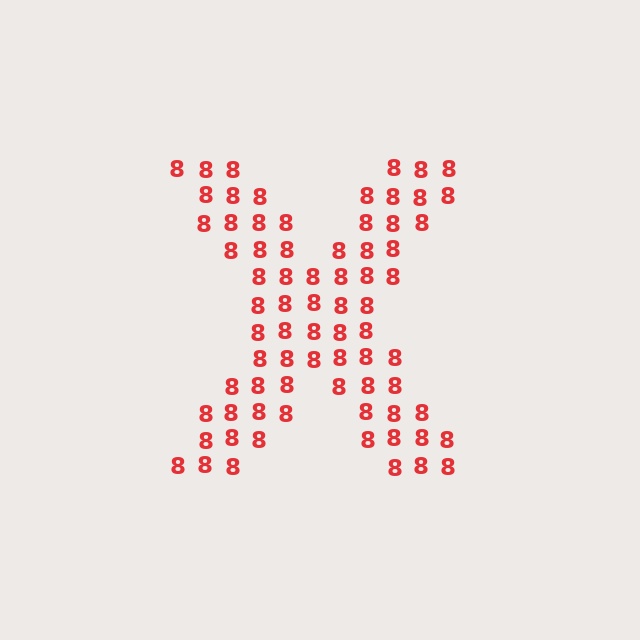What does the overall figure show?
The overall figure shows the letter X.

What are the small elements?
The small elements are digit 8's.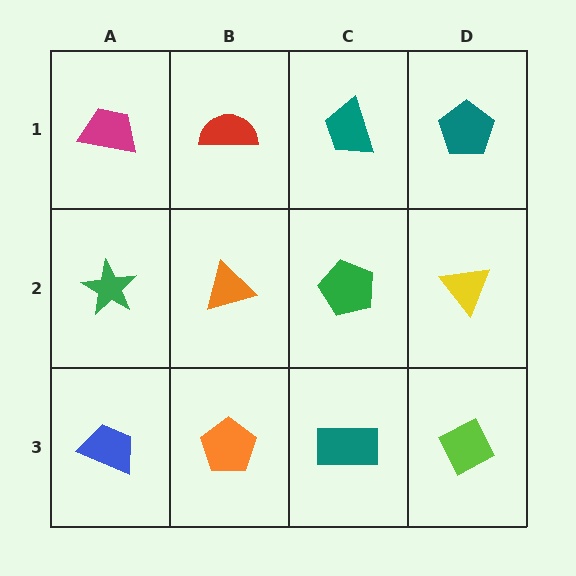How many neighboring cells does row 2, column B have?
4.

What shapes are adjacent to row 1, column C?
A green pentagon (row 2, column C), a red semicircle (row 1, column B), a teal pentagon (row 1, column D).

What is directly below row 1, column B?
An orange triangle.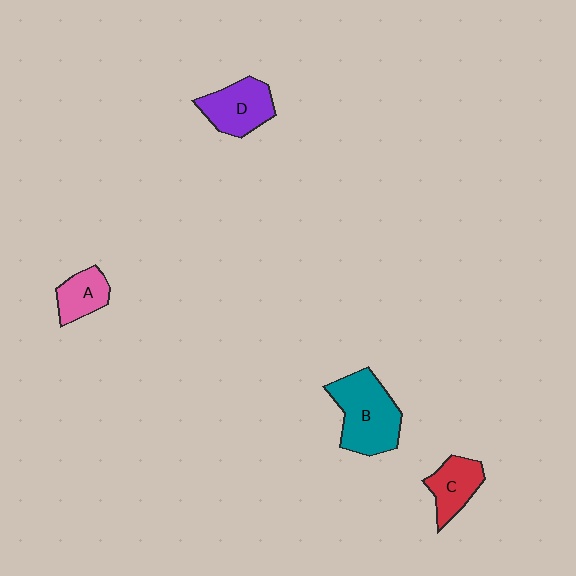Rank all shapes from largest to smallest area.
From largest to smallest: B (teal), D (purple), C (red), A (pink).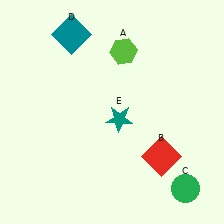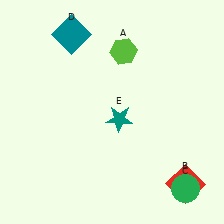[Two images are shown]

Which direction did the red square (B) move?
The red square (B) moved down.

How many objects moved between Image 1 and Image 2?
1 object moved between the two images.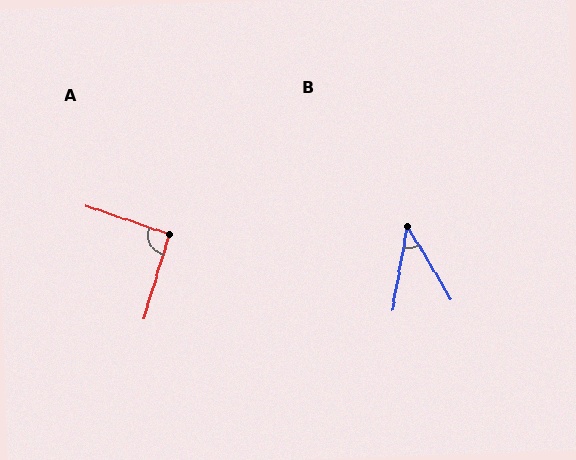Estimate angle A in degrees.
Approximately 93 degrees.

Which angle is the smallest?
B, at approximately 41 degrees.